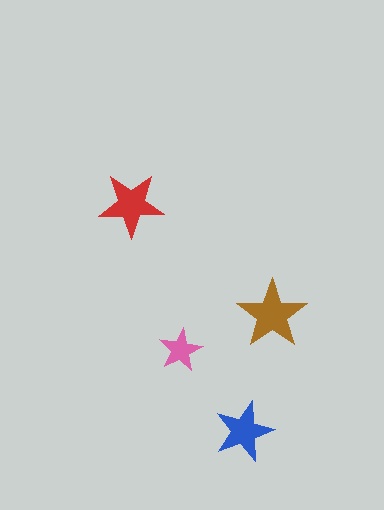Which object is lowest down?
The blue star is bottommost.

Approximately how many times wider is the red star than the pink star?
About 1.5 times wider.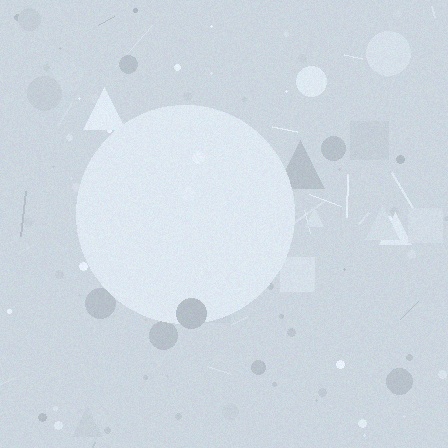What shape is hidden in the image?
A circle is hidden in the image.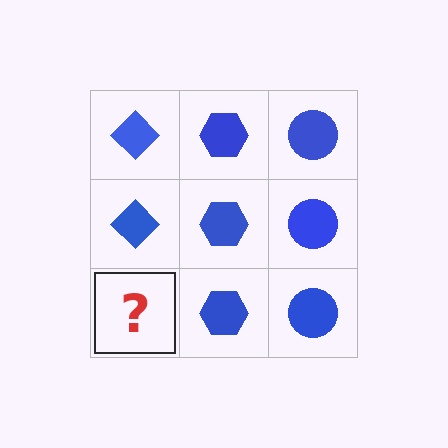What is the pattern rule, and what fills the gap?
The rule is that each column has a consistent shape. The gap should be filled with a blue diamond.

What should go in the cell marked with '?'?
The missing cell should contain a blue diamond.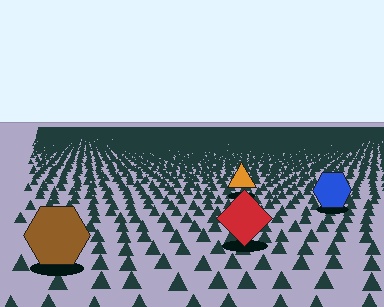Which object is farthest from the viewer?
The orange triangle is farthest from the viewer. It appears smaller and the ground texture around it is denser.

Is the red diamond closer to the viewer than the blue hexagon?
Yes. The red diamond is closer — you can tell from the texture gradient: the ground texture is coarser near it.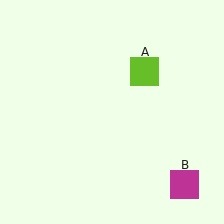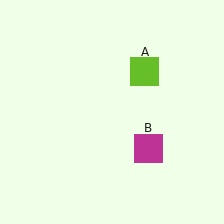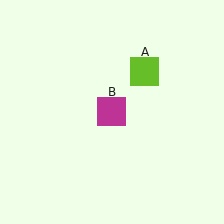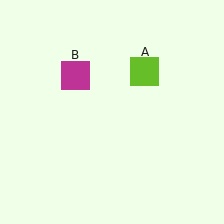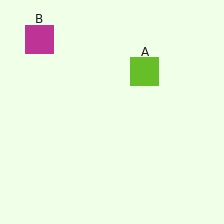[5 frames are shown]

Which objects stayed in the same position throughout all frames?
Lime square (object A) remained stationary.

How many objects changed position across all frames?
1 object changed position: magenta square (object B).